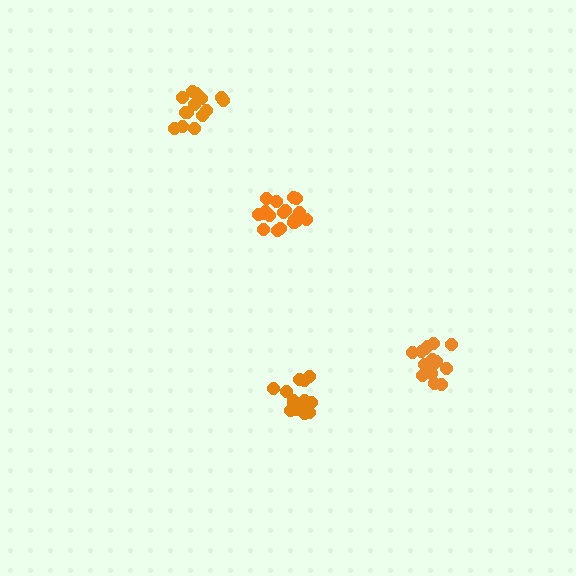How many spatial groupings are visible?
There are 4 spatial groupings.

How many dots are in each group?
Group 1: 20 dots, Group 2: 15 dots, Group 3: 15 dots, Group 4: 15 dots (65 total).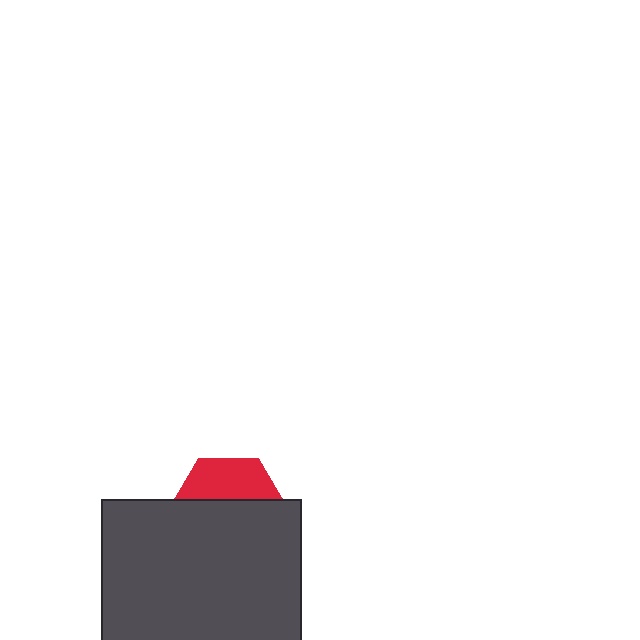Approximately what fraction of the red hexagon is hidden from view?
Roughly 62% of the red hexagon is hidden behind the dark gray rectangle.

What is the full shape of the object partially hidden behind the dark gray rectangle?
The partially hidden object is a red hexagon.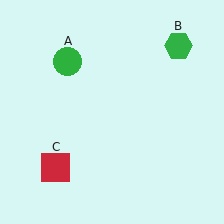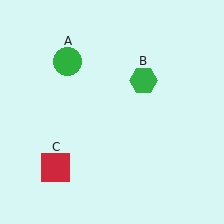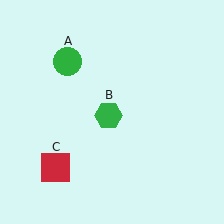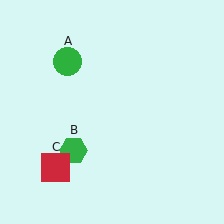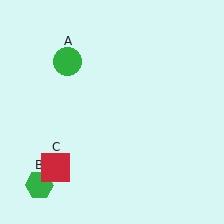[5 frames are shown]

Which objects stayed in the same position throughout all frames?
Green circle (object A) and red square (object C) remained stationary.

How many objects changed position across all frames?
1 object changed position: green hexagon (object B).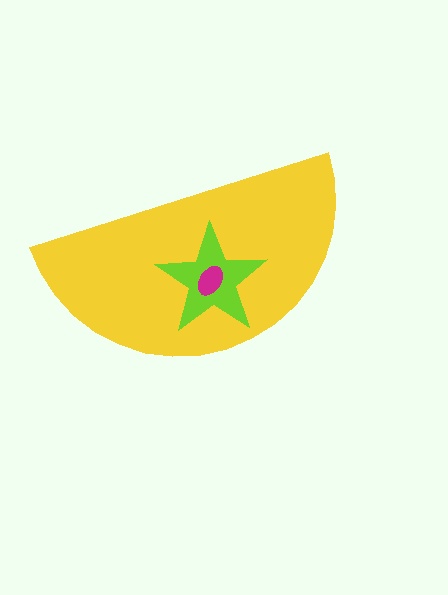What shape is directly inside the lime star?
The magenta ellipse.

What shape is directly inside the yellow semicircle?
The lime star.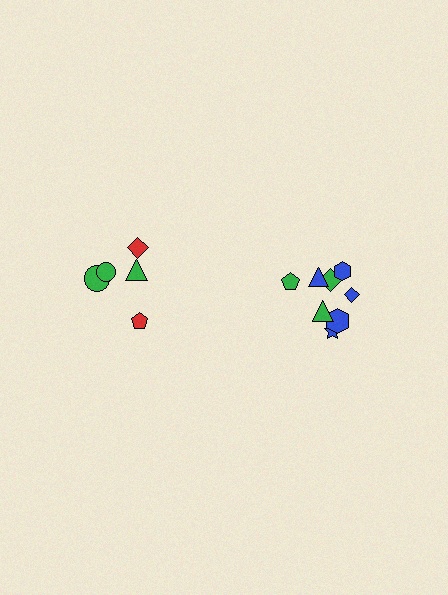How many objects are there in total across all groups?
There are 13 objects.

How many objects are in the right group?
There are 8 objects.